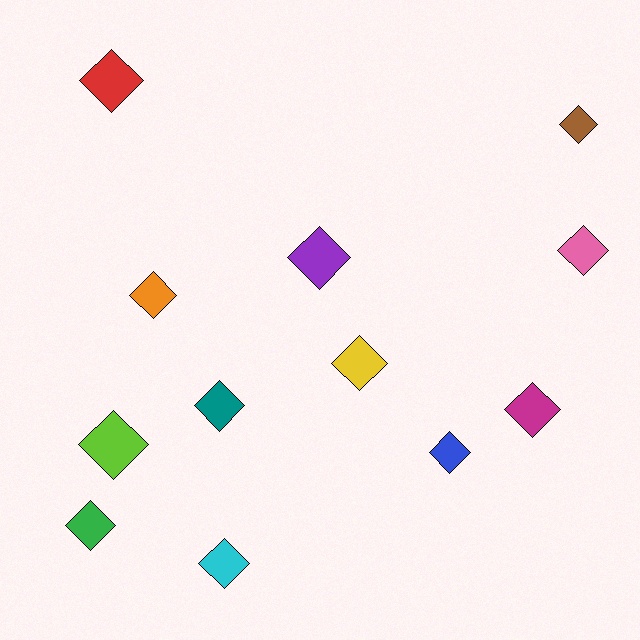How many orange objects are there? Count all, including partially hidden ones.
There is 1 orange object.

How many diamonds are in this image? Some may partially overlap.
There are 12 diamonds.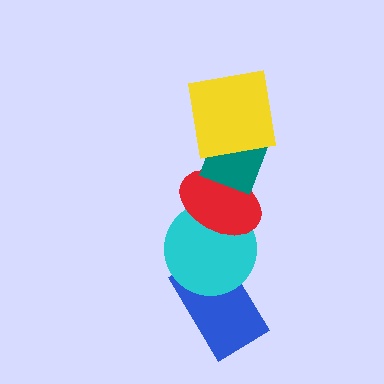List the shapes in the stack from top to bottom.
From top to bottom: the yellow square, the teal diamond, the red ellipse, the cyan circle, the blue rectangle.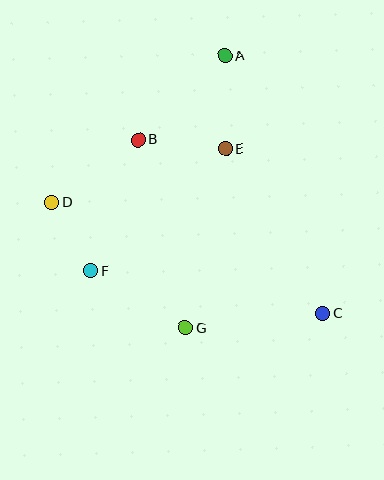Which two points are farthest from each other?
Points C and D are farthest from each other.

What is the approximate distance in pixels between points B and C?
The distance between B and C is approximately 254 pixels.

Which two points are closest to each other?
Points D and F are closest to each other.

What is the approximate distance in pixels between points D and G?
The distance between D and G is approximately 183 pixels.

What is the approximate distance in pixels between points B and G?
The distance between B and G is approximately 194 pixels.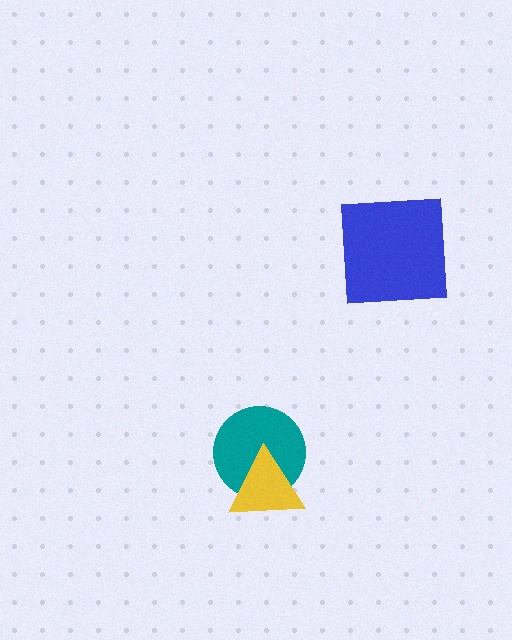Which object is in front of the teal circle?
The yellow triangle is in front of the teal circle.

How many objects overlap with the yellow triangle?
1 object overlaps with the yellow triangle.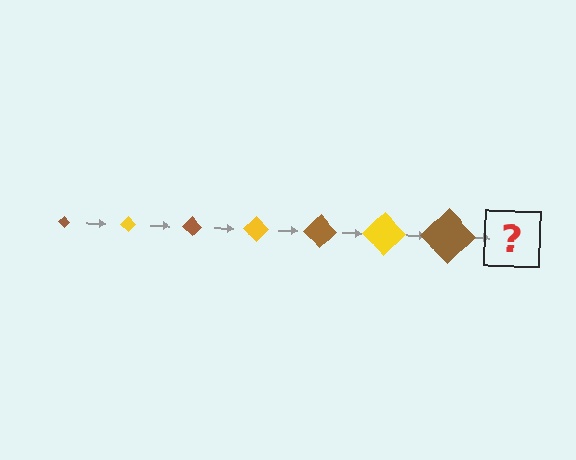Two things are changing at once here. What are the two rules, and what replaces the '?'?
The two rules are that the diamond grows larger each step and the color cycles through brown and yellow. The '?' should be a yellow diamond, larger than the previous one.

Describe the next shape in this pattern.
It should be a yellow diamond, larger than the previous one.